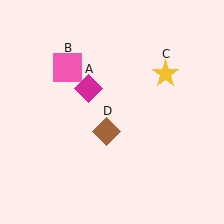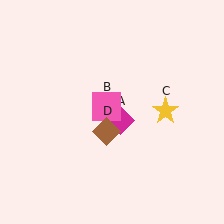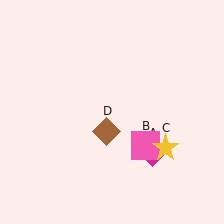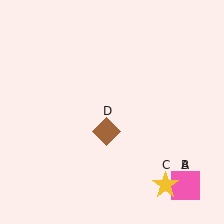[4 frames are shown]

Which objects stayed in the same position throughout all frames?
Brown diamond (object D) remained stationary.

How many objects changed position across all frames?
3 objects changed position: magenta diamond (object A), pink square (object B), yellow star (object C).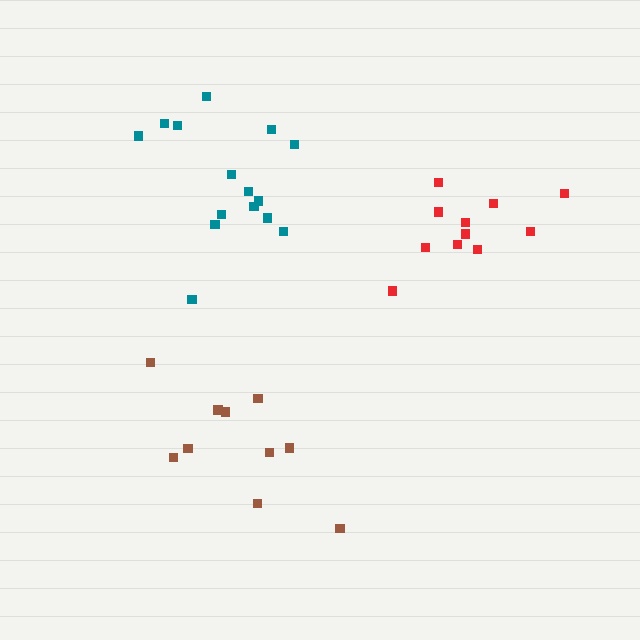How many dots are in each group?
Group 1: 15 dots, Group 2: 11 dots, Group 3: 10 dots (36 total).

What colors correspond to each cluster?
The clusters are colored: teal, red, brown.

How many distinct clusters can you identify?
There are 3 distinct clusters.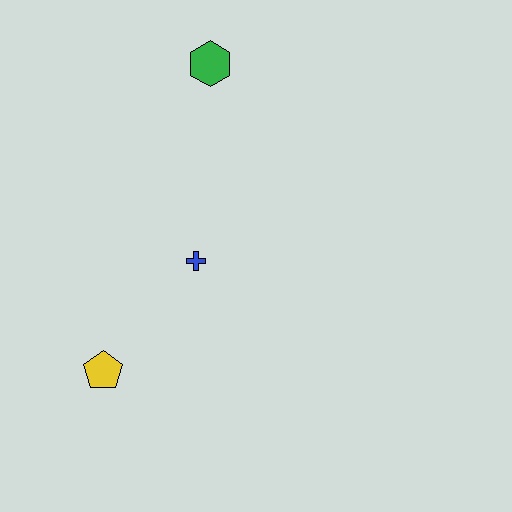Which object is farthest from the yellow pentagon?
The green hexagon is farthest from the yellow pentagon.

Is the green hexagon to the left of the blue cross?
No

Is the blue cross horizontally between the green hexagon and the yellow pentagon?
Yes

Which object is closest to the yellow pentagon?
The blue cross is closest to the yellow pentagon.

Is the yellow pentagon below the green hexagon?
Yes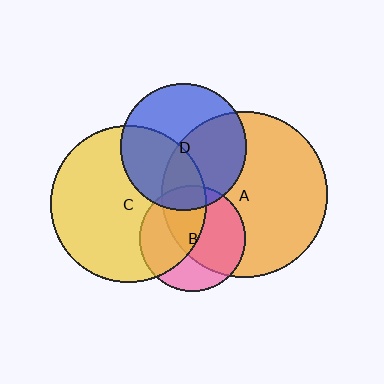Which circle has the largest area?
Circle A (orange).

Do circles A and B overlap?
Yes.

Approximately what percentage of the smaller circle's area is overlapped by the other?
Approximately 60%.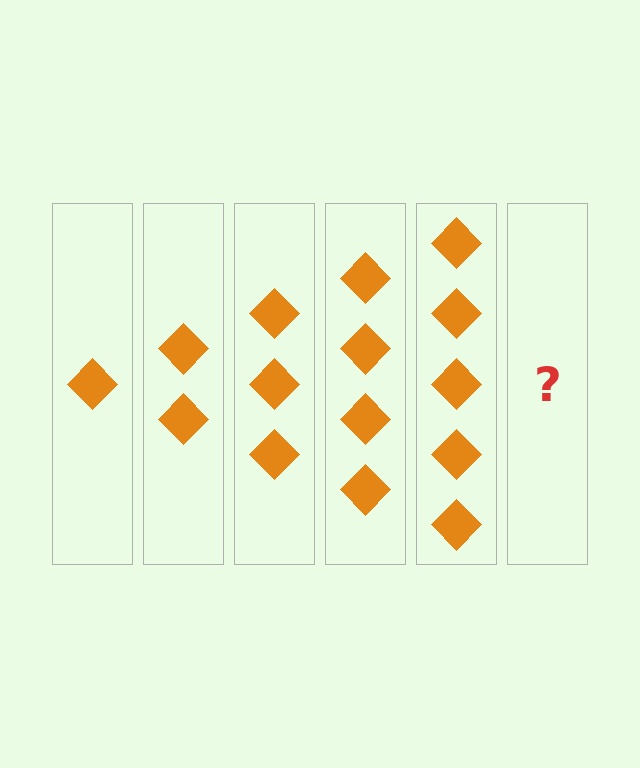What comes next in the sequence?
The next element should be 6 diamonds.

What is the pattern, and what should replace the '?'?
The pattern is that each step adds one more diamond. The '?' should be 6 diamonds.